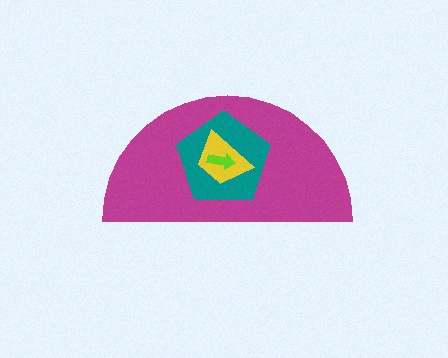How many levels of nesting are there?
4.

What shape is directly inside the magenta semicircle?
The teal pentagon.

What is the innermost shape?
The lime arrow.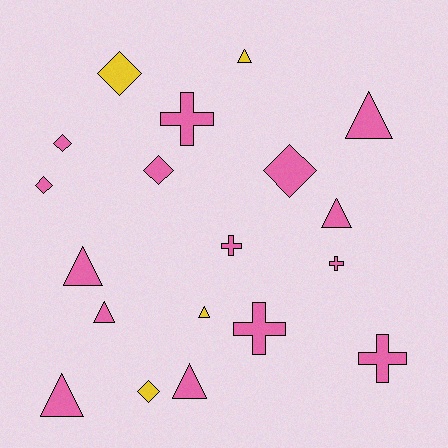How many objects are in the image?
There are 19 objects.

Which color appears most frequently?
Pink, with 15 objects.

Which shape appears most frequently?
Triangle, with 8 objects.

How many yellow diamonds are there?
There are 2 yellow diamonds.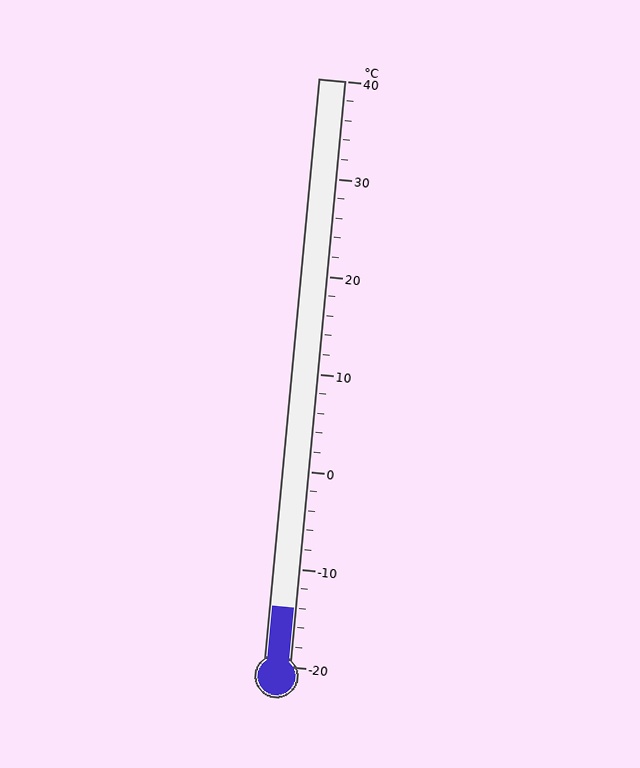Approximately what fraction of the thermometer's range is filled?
The thermometer is filled to approximately 10% of its range.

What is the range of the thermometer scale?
The thermometer scale ranges from -20°C to 40°C.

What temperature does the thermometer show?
The thermometer shows approximately -14°C.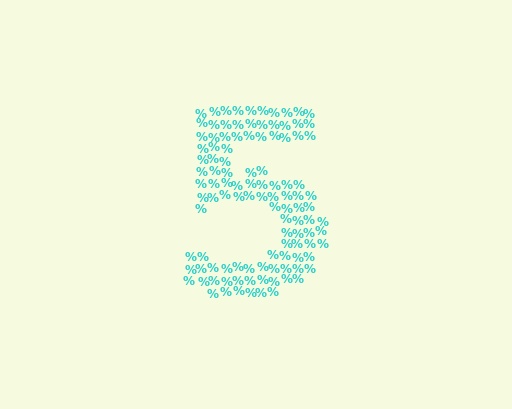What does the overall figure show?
The overall figure shows the digit 5.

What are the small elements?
The small elements are percent signs.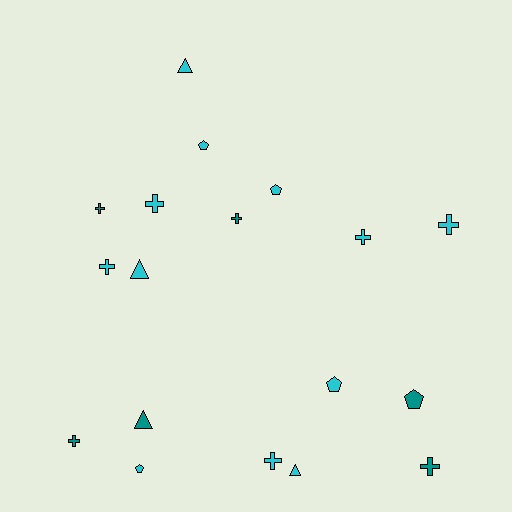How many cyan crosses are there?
There are 5 cyan crosses.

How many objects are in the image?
There are 18 objects.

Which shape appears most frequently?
Cross, with 9 objects.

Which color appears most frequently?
Cyan, with 12 objects.